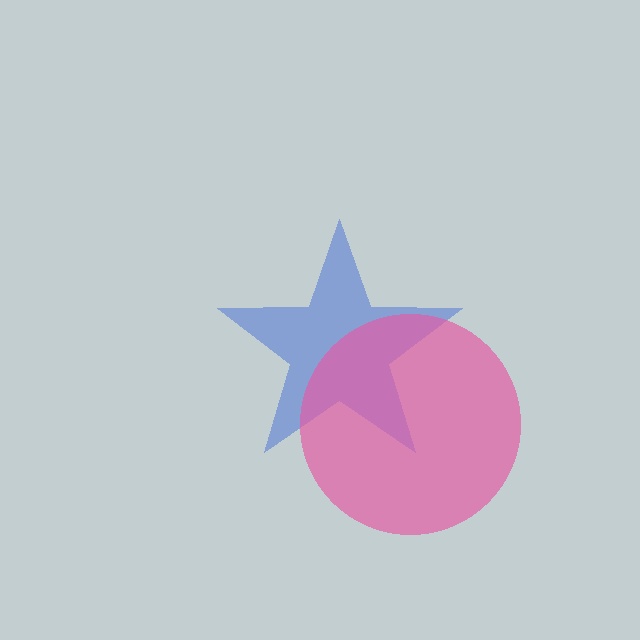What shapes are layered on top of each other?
The layered shapes are: a blue star, a pink circle.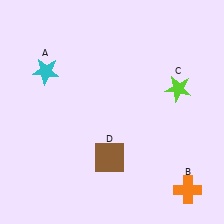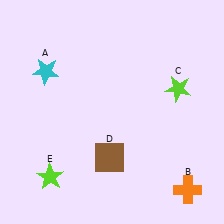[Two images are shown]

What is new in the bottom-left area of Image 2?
A lime star (E) was added in the bottom-left area of Image 2.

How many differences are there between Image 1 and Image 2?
There is 1 difference between the two images.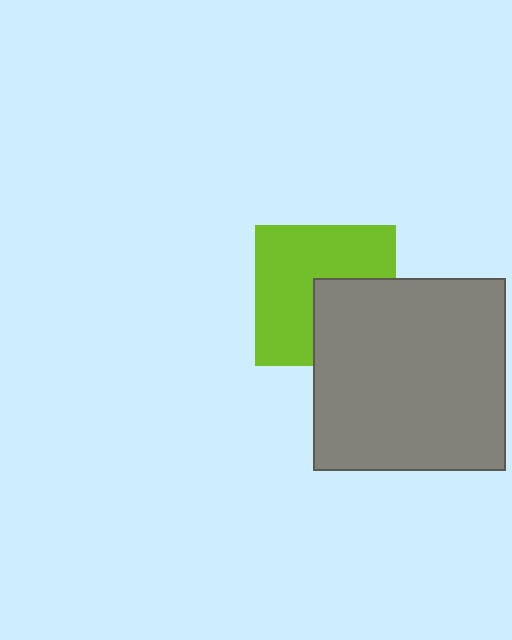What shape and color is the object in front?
The object in front is a gray square.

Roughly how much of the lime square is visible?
About half of it is visible (roughly 63%).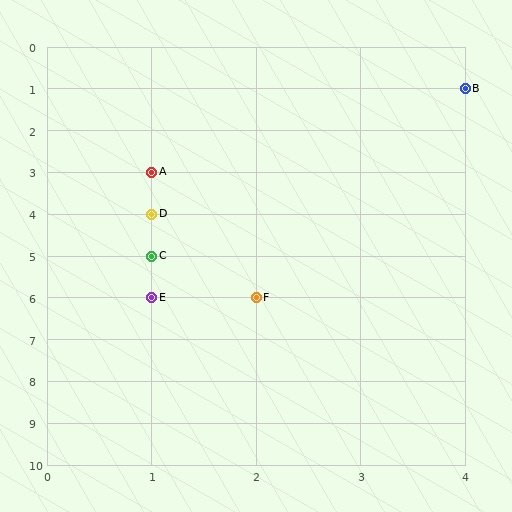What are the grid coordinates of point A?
Point A is at grid coordinates (1, 3).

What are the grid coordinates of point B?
Point B is at grid coordinates (4, 1).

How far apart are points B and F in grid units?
Points B and F are 2 columns and 5 rows apart (about 5.4 grid units diagonally).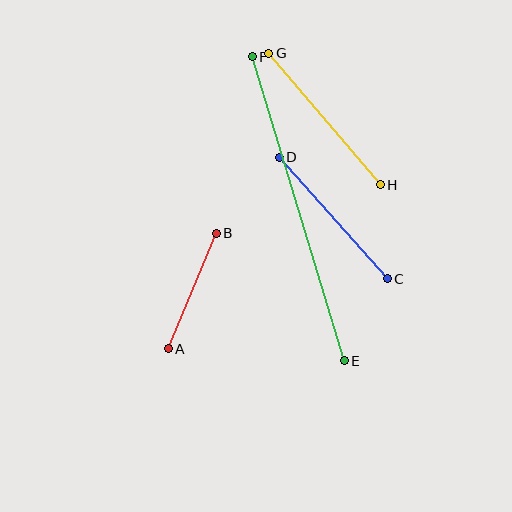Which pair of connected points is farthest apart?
Points E and F are farthest apart.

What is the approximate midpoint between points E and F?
The midpoint is at approximately (298, 209) pixels.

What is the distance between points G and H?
The distance is approximately 172 pixels.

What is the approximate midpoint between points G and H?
The midpoint is at approximately (325, 119) pixels.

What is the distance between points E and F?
The distance is approximately 318 pixels.